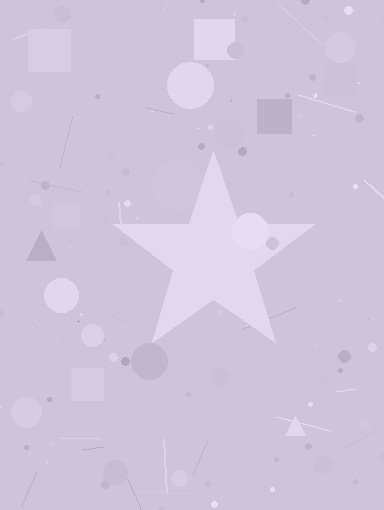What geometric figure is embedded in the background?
A star is embedded in the background.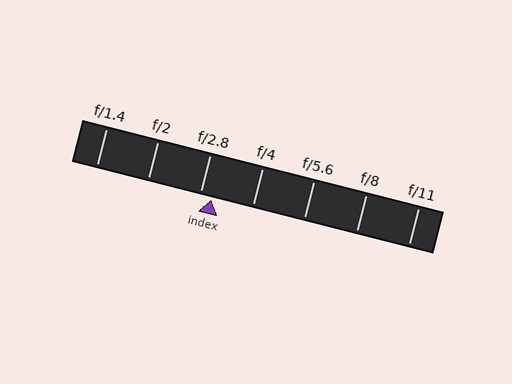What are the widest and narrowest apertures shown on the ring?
The widest aperture shown is f/1.4 and the narrowest is f/11.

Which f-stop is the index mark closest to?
The index mark is closest to f/2.8.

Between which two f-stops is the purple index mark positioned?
The index mark is between f/2.8 and f/4.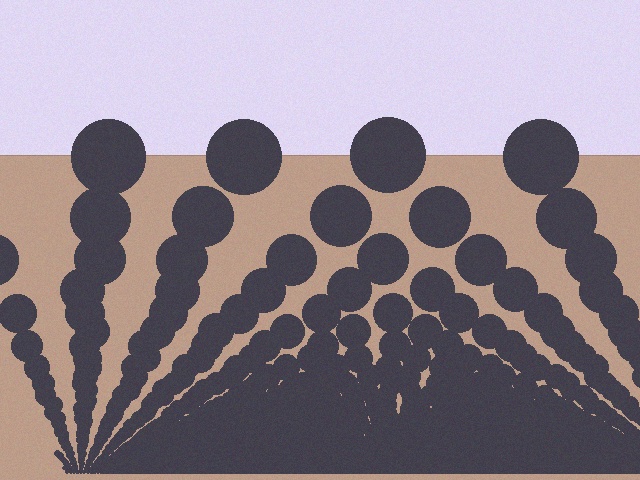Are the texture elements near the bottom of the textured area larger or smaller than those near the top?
Smaller. The gradient is inverted — elements near the bottom are smaller and denser.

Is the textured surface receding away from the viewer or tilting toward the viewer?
The surface appears to tilt toward the viewer. Texture elements get larger and sparser toward the top.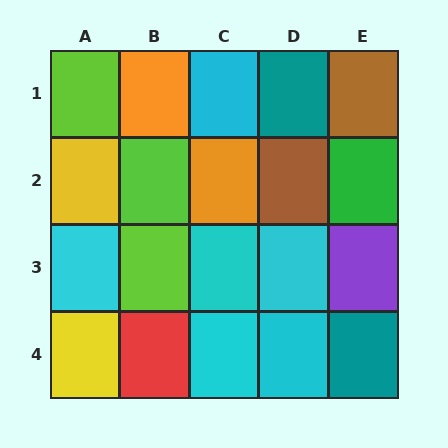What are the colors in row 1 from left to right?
Lime, orange, cyan, teal, brown.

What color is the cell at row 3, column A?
Cyan.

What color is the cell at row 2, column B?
Lime.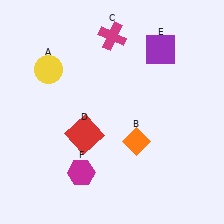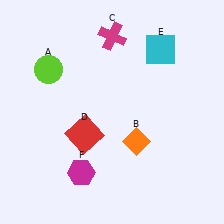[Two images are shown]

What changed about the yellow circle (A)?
In Image 1, A is yellow. In Image 2, it changed to lime.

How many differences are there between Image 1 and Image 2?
There are 2 differences between the two images.